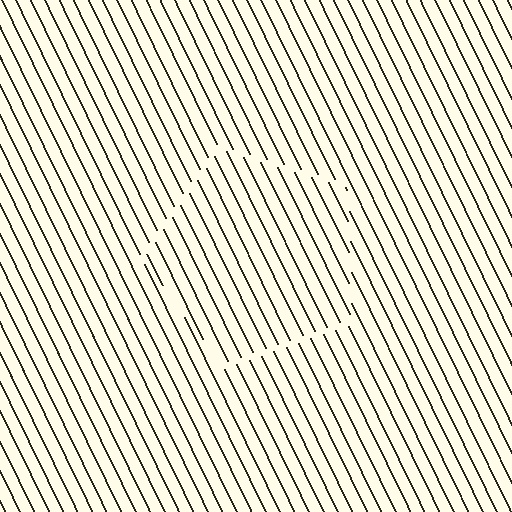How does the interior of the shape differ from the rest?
The interior of the shape contains the same grating, shifted by half a period — the contour is defined by the phase discontinuity where line-ends from the inner and outer gratings abut.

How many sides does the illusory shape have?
5 sides — the line-ends trace a pentagon.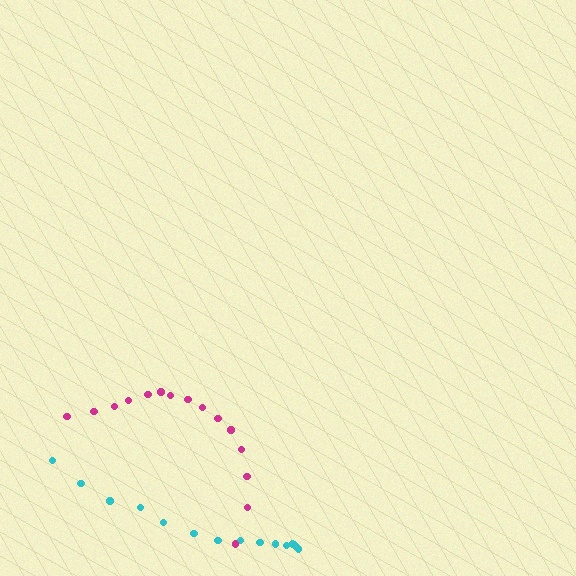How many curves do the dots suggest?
There are 2 distinct paths.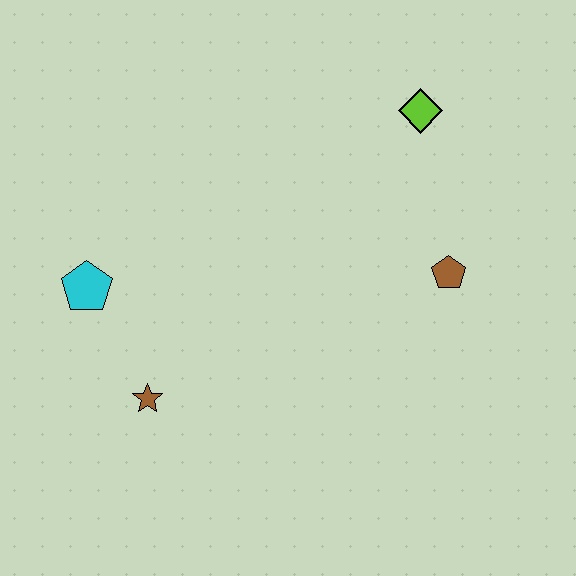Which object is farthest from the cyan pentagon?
The lime diamond is farthest from the cyan pentagon.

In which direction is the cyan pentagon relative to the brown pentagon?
The cyan pentagon is to the left of the brown pentagon.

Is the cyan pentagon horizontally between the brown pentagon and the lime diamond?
No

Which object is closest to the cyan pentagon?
The brown star is closest to the cyan pentagon.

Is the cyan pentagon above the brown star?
Yes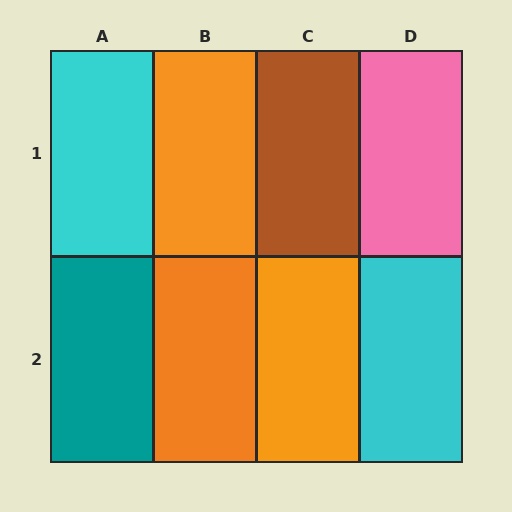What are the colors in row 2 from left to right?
Teal, orange, orange, cyan.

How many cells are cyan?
2 cells are cyan.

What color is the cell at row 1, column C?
Brown.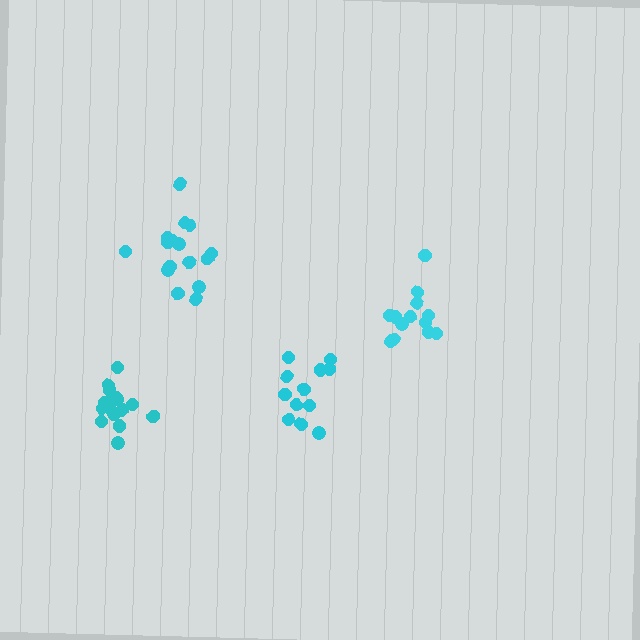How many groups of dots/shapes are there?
There are 4 groups.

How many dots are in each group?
Group 1: 16 dots, Group 2: 12 dots, Group 3: 16 dots, Group 4: 13 dots (57 total).